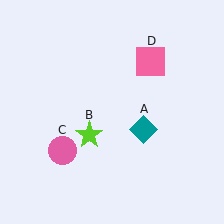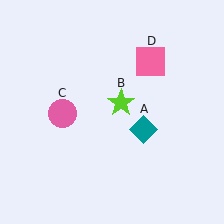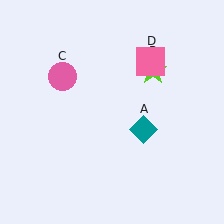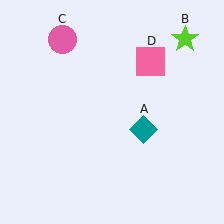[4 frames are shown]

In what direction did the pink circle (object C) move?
The pink circle (object C) moved up.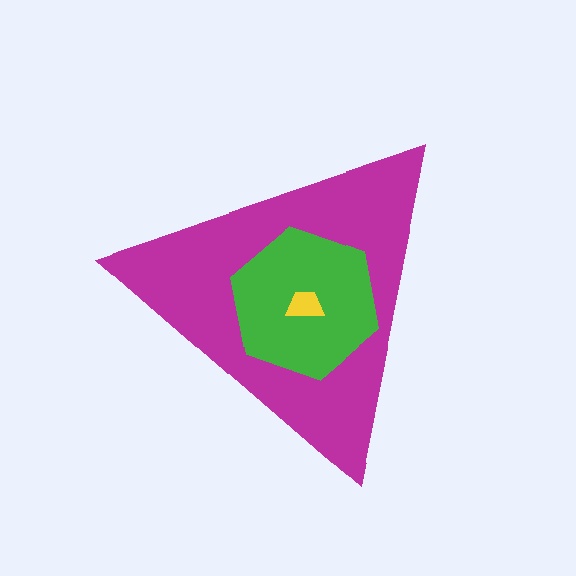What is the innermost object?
The yellow trapezoid.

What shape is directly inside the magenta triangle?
The green hexagon.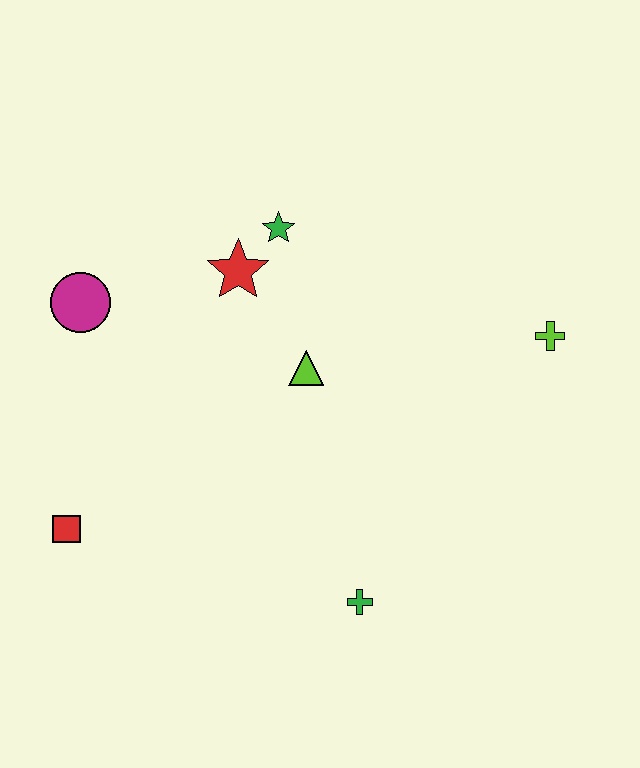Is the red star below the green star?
Yes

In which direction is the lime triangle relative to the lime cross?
The lime triangle is to the left of the lime cross.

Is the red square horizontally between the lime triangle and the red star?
No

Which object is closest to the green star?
The red star is closest to the green star.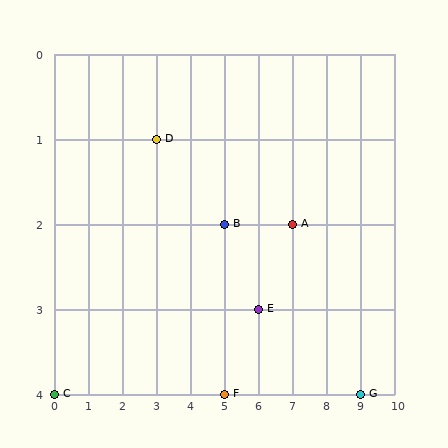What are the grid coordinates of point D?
Point D is at grid coordinates (3, 1).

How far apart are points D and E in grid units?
Points D and E are 3 columns and 2 rows apart (about 3.6 grid units diagonally).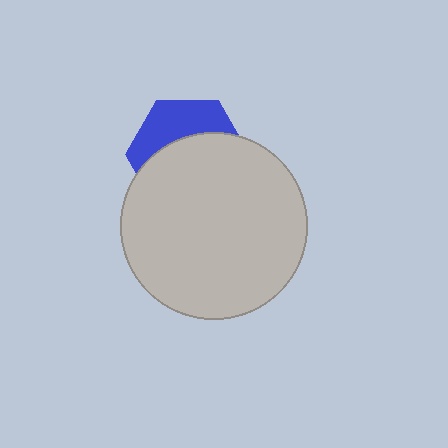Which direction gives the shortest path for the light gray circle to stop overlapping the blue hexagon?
Moving down gives the shortest separation.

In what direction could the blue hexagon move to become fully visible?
The blue hexagon could move up. That would shift it out from behind the light gray circle entirely.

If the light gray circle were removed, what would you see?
You would see the complete blue hexagon.